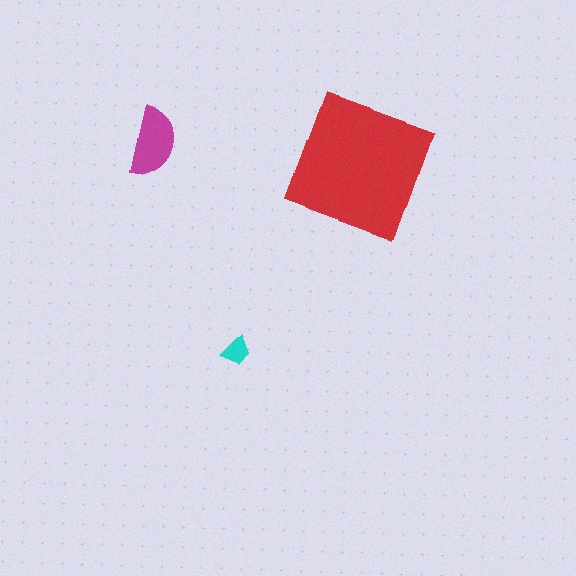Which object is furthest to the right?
The red square is rightmost.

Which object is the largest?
The red square.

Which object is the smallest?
The cyan trapezoid.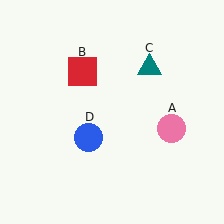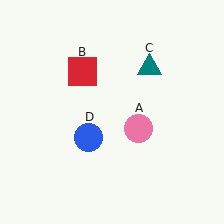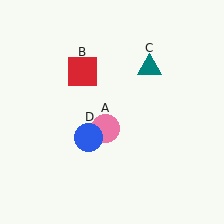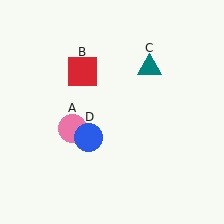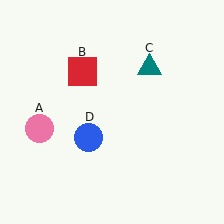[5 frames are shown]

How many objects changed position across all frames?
1 object changed position: pink circle (object A).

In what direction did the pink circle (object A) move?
The pink circle (object A) moved left.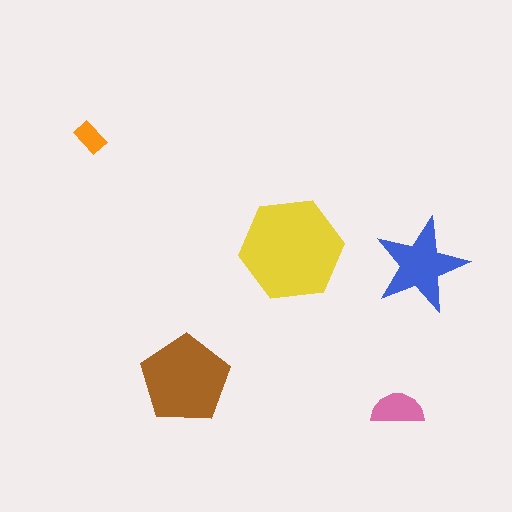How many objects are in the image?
There are 5 objects in the image.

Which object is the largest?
The yellow hexagon.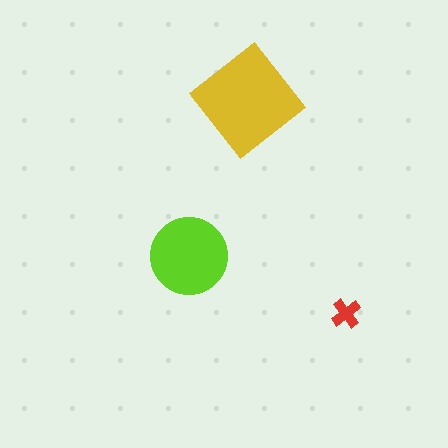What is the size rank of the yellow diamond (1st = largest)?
1st.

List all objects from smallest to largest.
The red cross, the lime circle, the yellow diamond.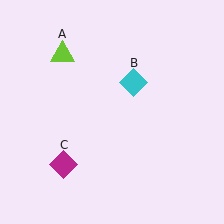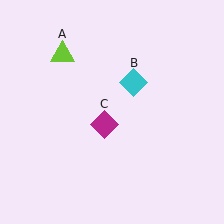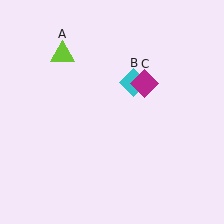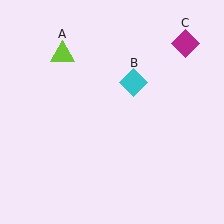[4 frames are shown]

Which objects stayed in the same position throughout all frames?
Lime triangle (object A) and cyan diamond (object B) remained stationary.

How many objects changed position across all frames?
1 object changed position: magenta diamond (object C).